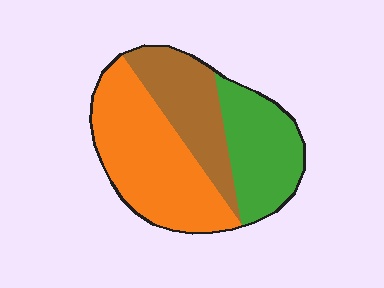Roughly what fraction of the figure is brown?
Brown covers 26% of the figure.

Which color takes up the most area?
Orange, at roughly 45%.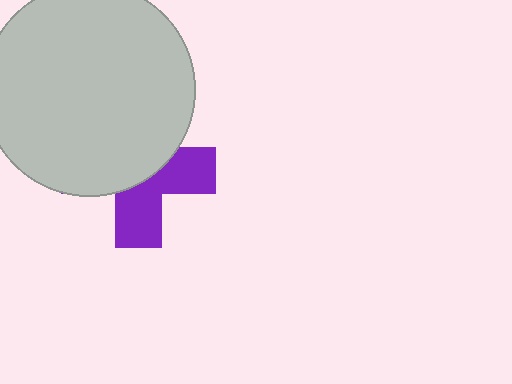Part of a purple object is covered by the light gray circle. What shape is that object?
It is a cross.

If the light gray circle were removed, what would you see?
You would see the complete purple cross.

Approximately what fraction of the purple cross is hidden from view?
Roughly 57% of the purple cross is hidden behind the light gray circle.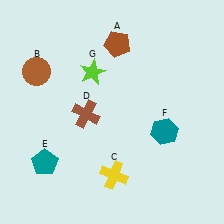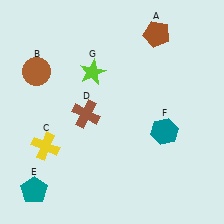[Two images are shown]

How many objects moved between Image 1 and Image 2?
3 objects moved between the two images.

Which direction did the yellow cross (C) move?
The yellow cross (C) moved left.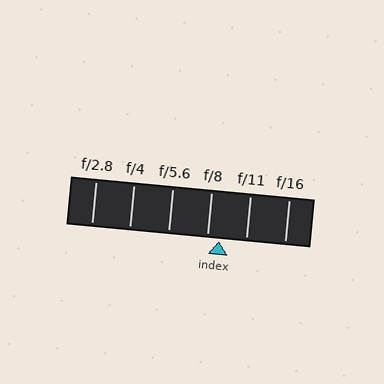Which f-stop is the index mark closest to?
The index mark is closest to f/8.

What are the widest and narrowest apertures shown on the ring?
The widest aperture shown is f/2.8 and the narrowest is f/16.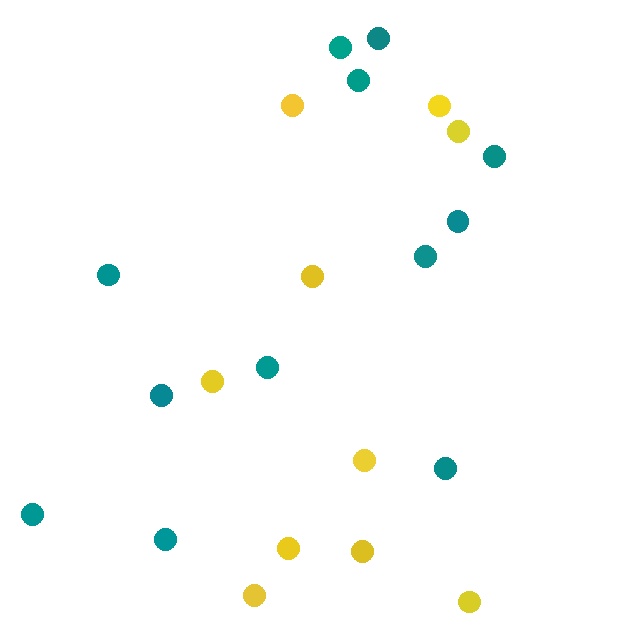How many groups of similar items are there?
There are 2 groups: one group of teal circles (12) and one group of yellow circles (10).